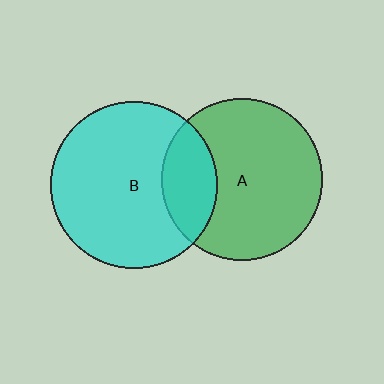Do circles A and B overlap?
Yes.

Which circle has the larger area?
Circle B (cyan).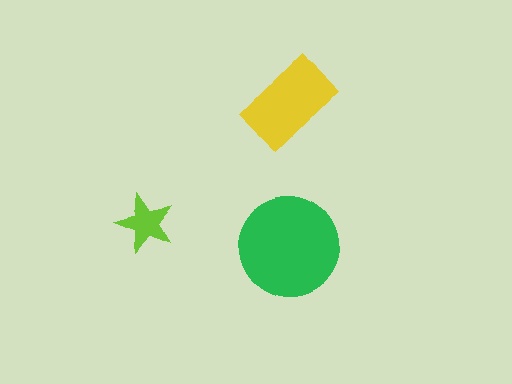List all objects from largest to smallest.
The green circle, the yellow rectangle, the lime star.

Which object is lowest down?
The green circle is bottommost.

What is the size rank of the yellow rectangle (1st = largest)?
2nd.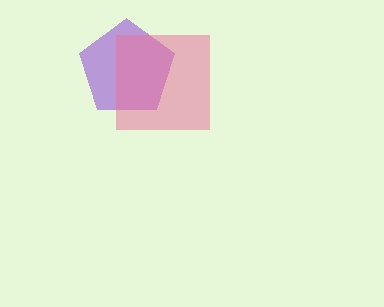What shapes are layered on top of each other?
The layered shapes are: a purple pentagon, a pink square.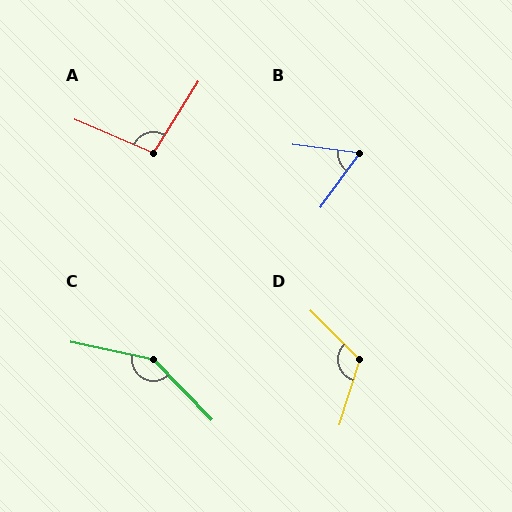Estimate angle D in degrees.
Approximately 118 degrees.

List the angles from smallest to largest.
B (62°), A (99°), D (118°), C (146°).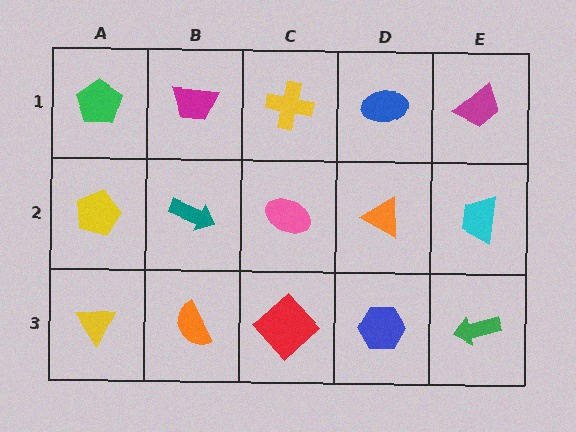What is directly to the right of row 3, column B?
A red diamond.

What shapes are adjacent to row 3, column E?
A cyan trapezoid (row 2, column E), a blue hexagon (row 3, column D).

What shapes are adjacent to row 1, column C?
A pink ellipse (row 2, column C), a magenta trapezoid (row 1, column B), a blue ellipse (row 1, column D).